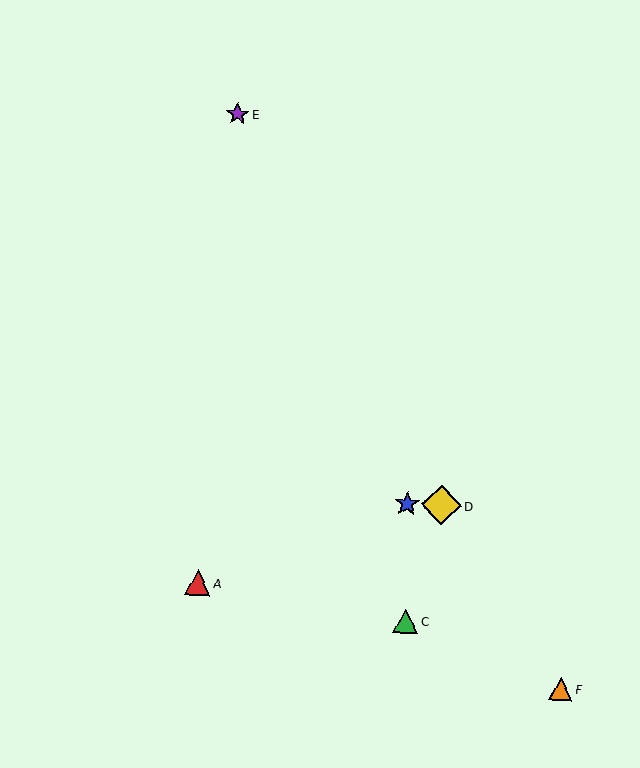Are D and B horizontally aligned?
Yes, both are at y≈505.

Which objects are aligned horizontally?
Objects B, D are aligned horizontally.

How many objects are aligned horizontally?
2 objects (B, D) are aligned horizontally.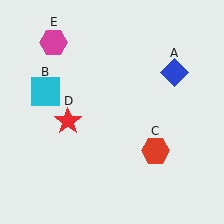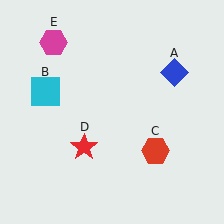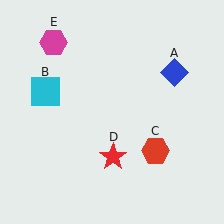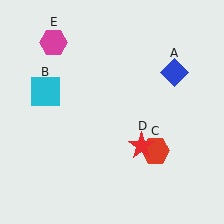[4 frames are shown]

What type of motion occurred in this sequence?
The red star (object D) rotated counterclockwise around the center of the scene.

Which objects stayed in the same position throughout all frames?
Blue diamond (object A) and cyan square (object B) and red hexagon (object C) and magenta hexagon (object E) remained stationary.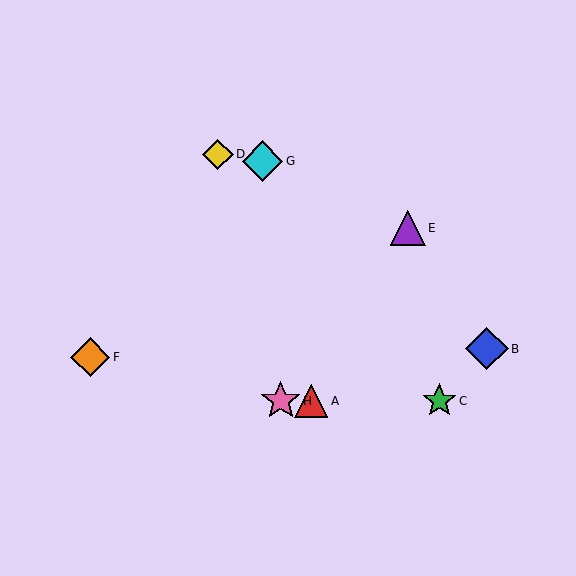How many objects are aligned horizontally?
3 objects (A, C, H) are aligned horizontally.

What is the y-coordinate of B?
Object B is at y≈349.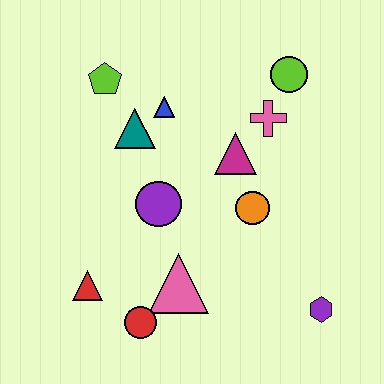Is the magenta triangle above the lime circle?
No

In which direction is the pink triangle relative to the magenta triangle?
The pink triangle is below the magenta triangle.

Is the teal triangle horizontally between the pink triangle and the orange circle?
No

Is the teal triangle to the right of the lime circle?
No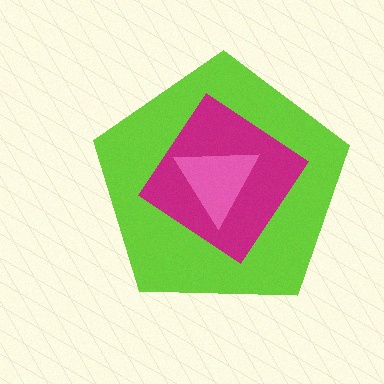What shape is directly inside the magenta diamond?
The pink triangle.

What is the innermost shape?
The pink triangle.